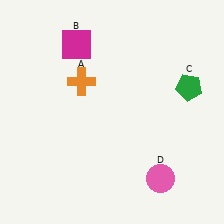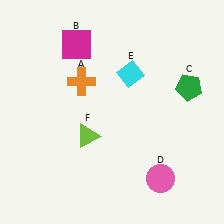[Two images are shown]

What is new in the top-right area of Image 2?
A cyan diamond (E) was added in the top-right area of Image 2.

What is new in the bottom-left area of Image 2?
A lime triangle (F) was added in the bottom-left area of Image 2.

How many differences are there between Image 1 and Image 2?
There are 2 differences between the two images.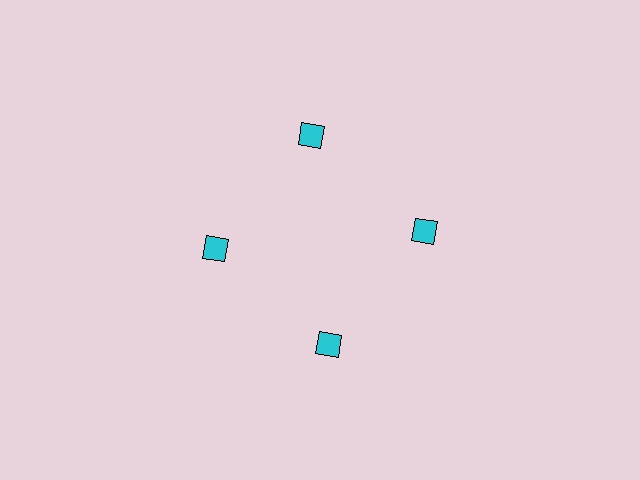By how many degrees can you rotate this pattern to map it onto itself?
The pattern maps onto itself every 90 degrees of rotation.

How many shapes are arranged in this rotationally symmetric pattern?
There are 4 shapes, arranged in 4 groups of 1.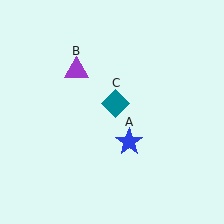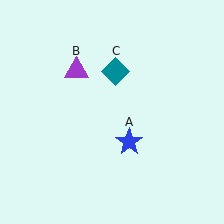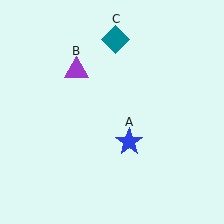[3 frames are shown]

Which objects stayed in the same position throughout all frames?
Blue star (object A) and purple triangle (object B) remained stationary.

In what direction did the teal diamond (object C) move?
The teal diamond (object C) moved up.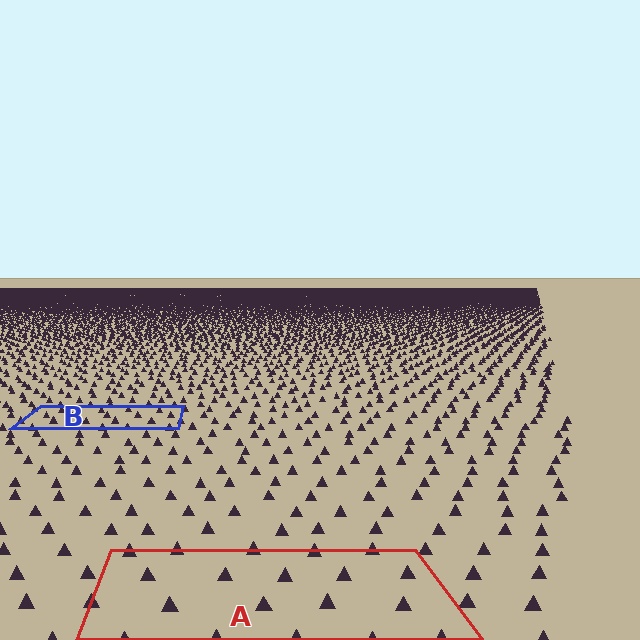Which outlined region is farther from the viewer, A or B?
Region B is farther from the viewer — the texture elements inside it appear smaller and more densely packed.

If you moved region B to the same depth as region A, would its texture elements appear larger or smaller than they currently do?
They would appear larger. At a closer depth, the same texture elements are projected at a bigger on-screen size.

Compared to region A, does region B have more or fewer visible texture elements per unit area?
Region B has more texture elements per unit area — they are packed more densely because it is farther away.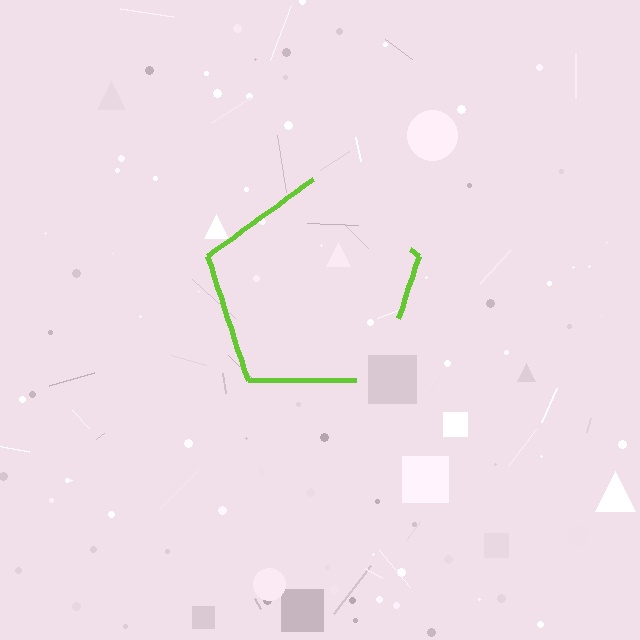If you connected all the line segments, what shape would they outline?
They would outline a pentagon.